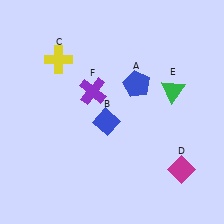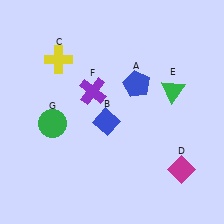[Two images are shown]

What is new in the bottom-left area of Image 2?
A green circle (G) was added in the bottom-left area of Image 2.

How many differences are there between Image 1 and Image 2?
There is 1 difference between the two images.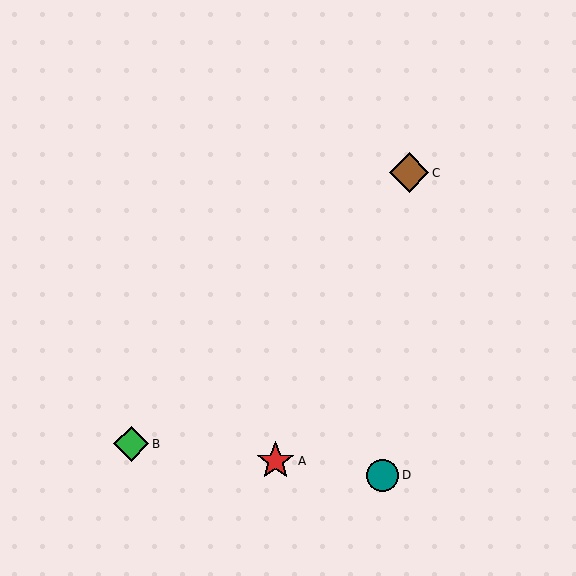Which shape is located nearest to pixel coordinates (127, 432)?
The green diamond (labeled B) at (131, 444) is nearest to that location.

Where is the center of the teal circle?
The center of the teal circle is at (382, 475).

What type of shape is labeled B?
Shape B is a green diamond.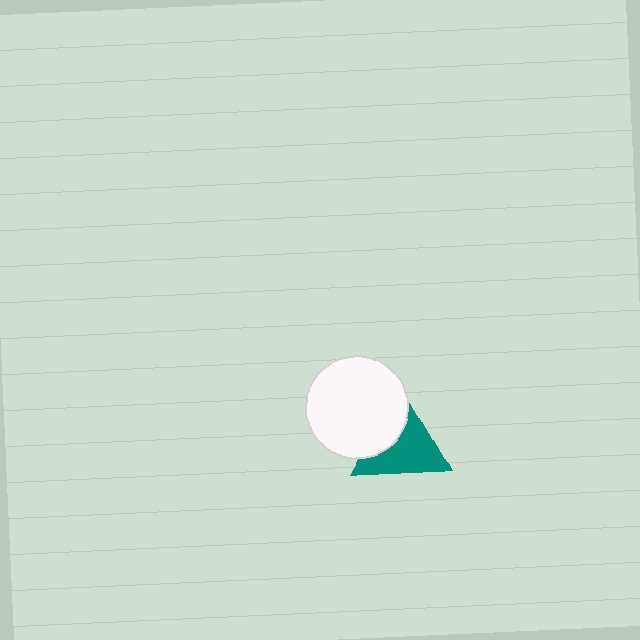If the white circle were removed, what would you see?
You would see the complete teal triangle.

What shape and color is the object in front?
The object in front is a white circle.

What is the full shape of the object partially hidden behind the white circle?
The partially hidden object is a teal triangle.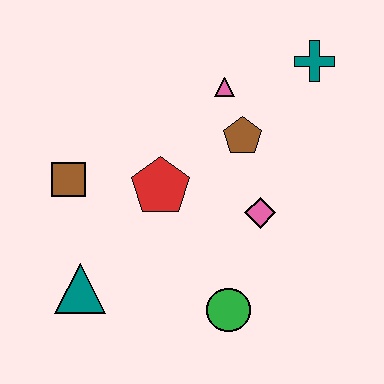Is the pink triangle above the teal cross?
No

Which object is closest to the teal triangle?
The brown square is closest to the teal triangle.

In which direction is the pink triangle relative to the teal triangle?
The pink triangle is above the teal triangle.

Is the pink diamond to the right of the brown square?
Yes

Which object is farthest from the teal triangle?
The teal cross is farthest from the teal triangle.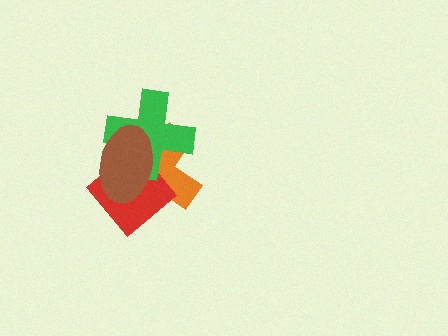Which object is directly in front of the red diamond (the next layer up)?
The green cross is directly in front of the red diamond.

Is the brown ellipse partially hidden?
No, no other shape covers it.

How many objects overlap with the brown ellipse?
3 objects overlap with the brown ellipse.